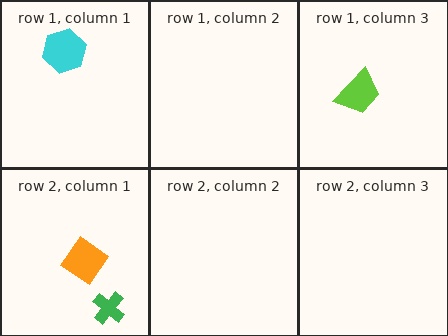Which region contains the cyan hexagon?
The row 1, column 1 region.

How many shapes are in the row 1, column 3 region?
1.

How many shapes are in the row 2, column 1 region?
2.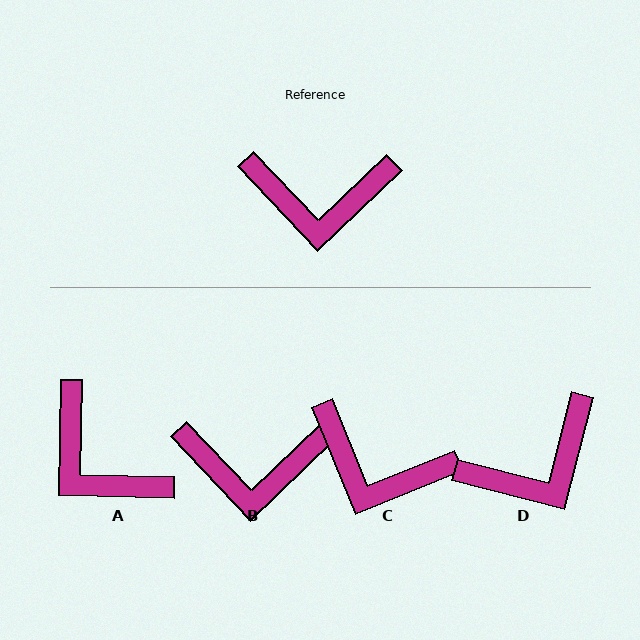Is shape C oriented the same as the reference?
No, it is off by about 21 degrees.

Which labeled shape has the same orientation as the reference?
B.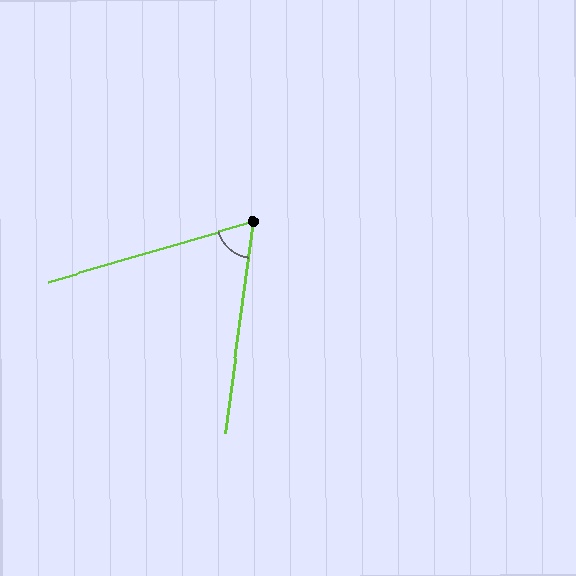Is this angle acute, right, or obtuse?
It is acute.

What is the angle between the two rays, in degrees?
Approximately 66 degrees.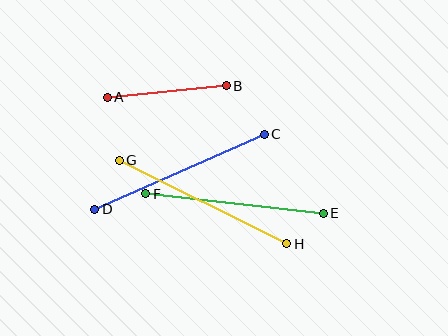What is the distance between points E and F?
The distance is approximately 178 pixels.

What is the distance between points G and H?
The distance is approximately 187 pixels.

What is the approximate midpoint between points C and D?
The midpoint is at approximately (179, 172) pixels.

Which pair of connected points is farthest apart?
Points G and H are farthest apart.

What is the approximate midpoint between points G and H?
The midpoint is at approximately (203, 202) pixels.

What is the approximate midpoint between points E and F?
The midpoint is at approximately (234, 203) pixels.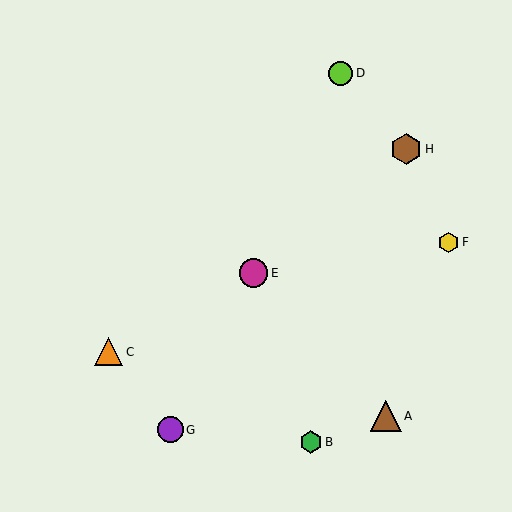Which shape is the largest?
The brown hexagon (labeled H) is the largest.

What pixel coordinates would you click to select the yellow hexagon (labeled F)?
Click at (449, 242) to select the yellow hexagon F.